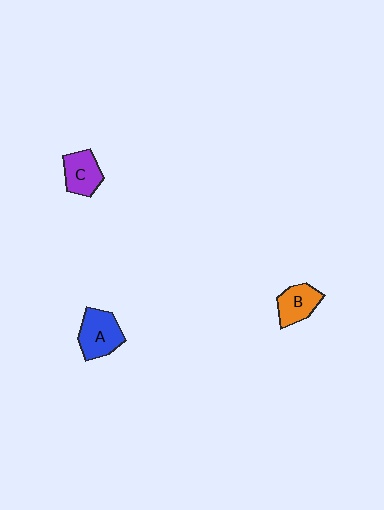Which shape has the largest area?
Shape A (blue).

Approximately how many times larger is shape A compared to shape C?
Approximately 1.2 times.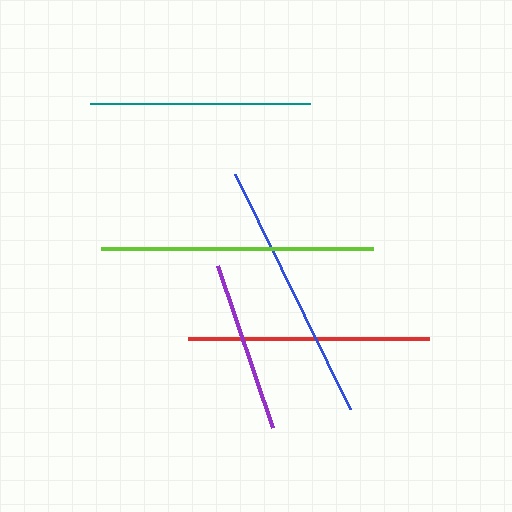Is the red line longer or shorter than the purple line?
The red line is longer than the purple line.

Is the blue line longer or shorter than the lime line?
The lime line is longer than the blue line.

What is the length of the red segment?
The red segment is approximately 241 pixels long.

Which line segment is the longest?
The lime line is the longest at approximately 271 pixels.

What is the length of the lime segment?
The lime segment is approximately 271 pixels long.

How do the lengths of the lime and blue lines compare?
The lime and blue lines are approximately the same length.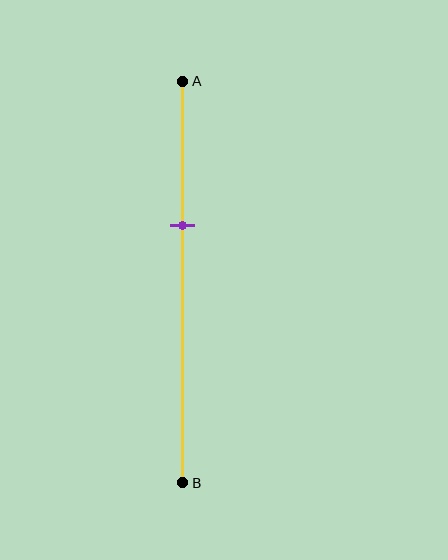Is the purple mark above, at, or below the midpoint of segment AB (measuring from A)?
The purple mark is above the midpoint of segment AB.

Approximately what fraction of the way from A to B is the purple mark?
The purple mark is approximately 35% of the way from A to B.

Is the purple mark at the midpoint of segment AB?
No, the mark is at about 35% from A, not at the 50% midpoint.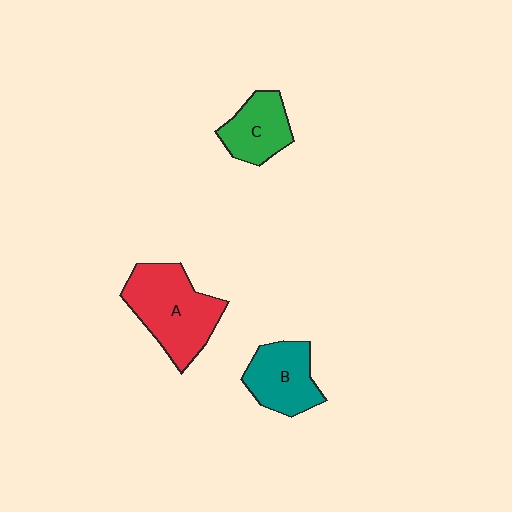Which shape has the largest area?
Shape A (red).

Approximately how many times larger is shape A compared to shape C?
Approximately 1.7 times.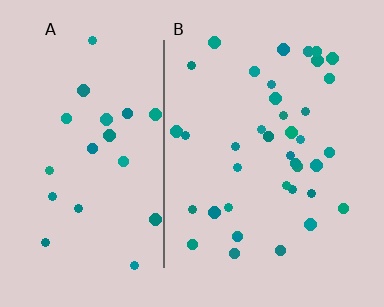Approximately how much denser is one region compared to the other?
Approximately 1.8× — region B over region A.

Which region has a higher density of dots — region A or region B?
B (the right).